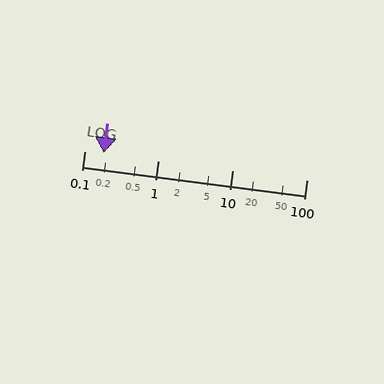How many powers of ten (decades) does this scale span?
The scale spans 3 decades, from 0.1 to 100.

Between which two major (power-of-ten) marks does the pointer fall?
The pointer is between 0.1 and 1.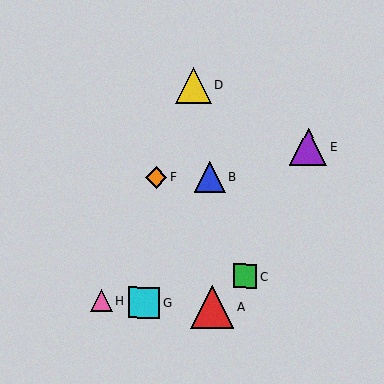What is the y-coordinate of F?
Object F is at y≈177.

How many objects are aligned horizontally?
2 objects (B, F) are aligned horizontally.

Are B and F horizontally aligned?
Yes, both are at y≈177.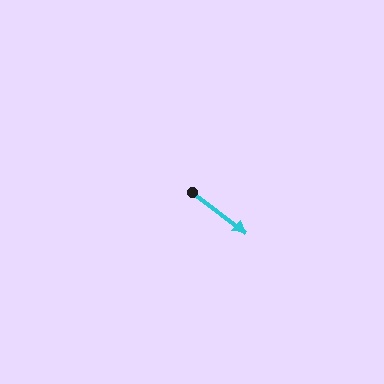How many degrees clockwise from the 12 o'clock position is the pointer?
Approximately 127 degrees.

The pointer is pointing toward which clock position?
Roughly 4 o'clock.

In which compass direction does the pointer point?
Southeast.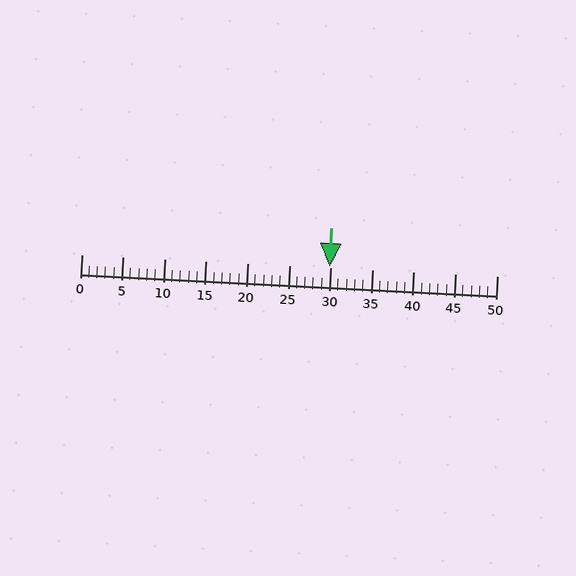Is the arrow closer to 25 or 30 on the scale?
The arrow is closer to 30.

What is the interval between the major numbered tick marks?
The major tick marks are spaced 5 units apart.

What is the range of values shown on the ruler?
The ruler shows values from 0 to 50.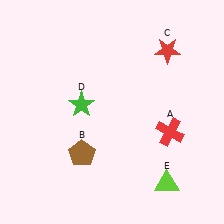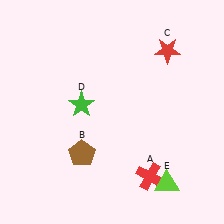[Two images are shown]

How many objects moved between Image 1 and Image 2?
1 object moved between the two images.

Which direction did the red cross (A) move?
The red cross (A) moved down.